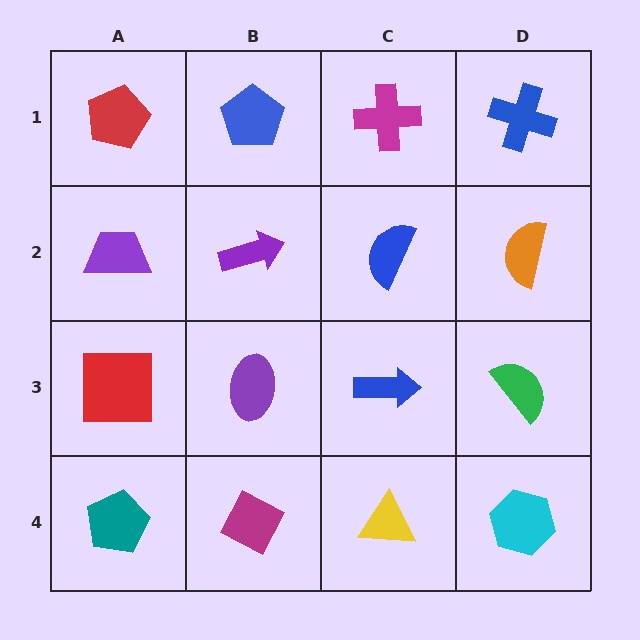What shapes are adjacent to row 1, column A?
A purple trapezoid (row 2, column A), a blue pentagon (row 1, column B).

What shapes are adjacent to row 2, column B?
A blue pentagon (row 1, column B), a purple ellipse (row 3, column B), a purple trapezoid (row 2, column A), a blue semicircle (row 2, column C).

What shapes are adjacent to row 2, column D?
A blue cross (row 1, column D), a green semicircle (row 3, column D), a blue semicircle (row 2, column C).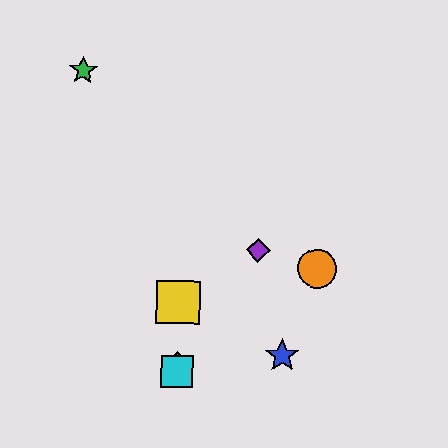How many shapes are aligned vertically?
3 shapes (the red diamond, the yellow square, the cyan square) are aligned vertically.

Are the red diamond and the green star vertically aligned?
No, the red diamond is at x≈177 and the green star is at x≈83.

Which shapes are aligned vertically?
The red diamond, the yellow square, the cyan square are aligned vertically.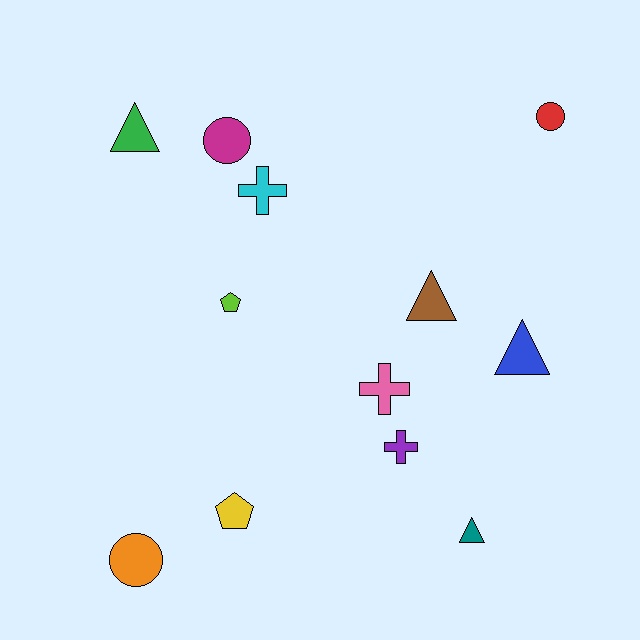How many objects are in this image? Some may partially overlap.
There are 12 objects.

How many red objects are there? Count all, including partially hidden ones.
There is 1 red object.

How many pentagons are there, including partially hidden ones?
There are 2 pentagons.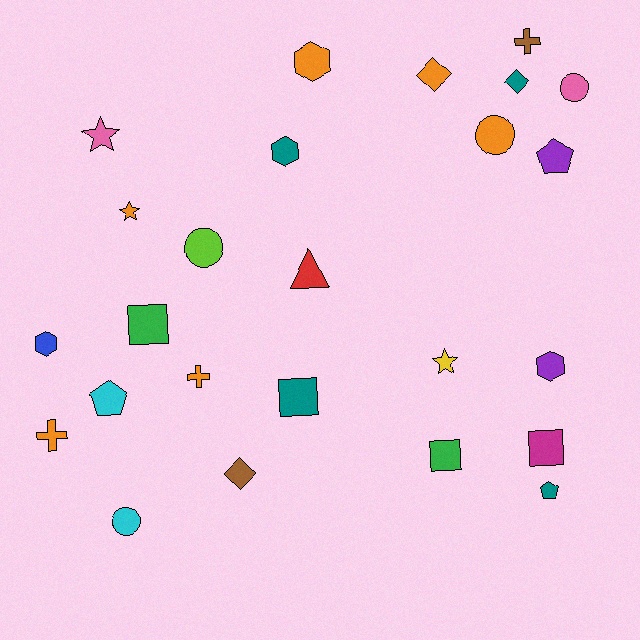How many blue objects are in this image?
There is 1 blue object.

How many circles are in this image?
There are 4 circles.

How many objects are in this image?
There are 25 objects.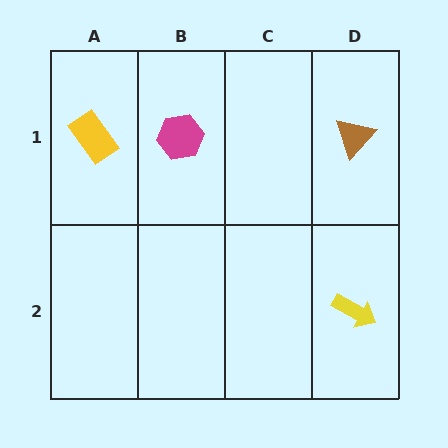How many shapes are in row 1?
3 shapes.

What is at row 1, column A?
A yellow rectangle.